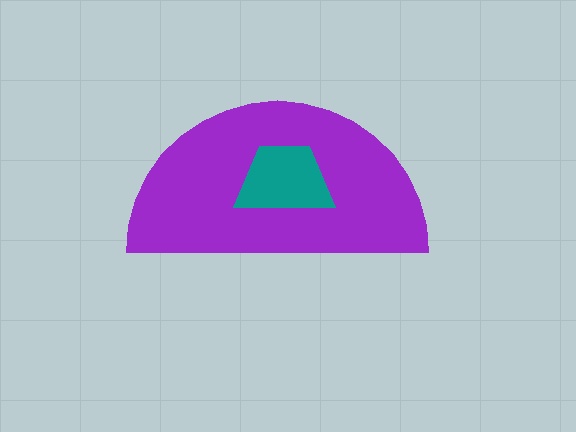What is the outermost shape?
The purple semicircle.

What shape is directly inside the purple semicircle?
The teal trapezoid.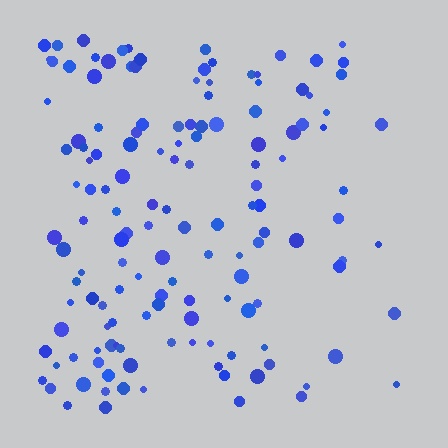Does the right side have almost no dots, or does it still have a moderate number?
Still a moderate number, just noticeably fewer than the left.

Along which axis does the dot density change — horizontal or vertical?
Horizontal.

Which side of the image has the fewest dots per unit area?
The right.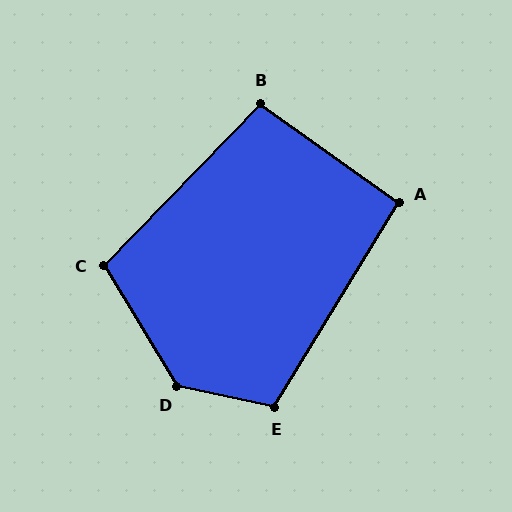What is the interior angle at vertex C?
Approximately 105 degrees (obtuse).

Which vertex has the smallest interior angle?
A, at approximately 94 degrees.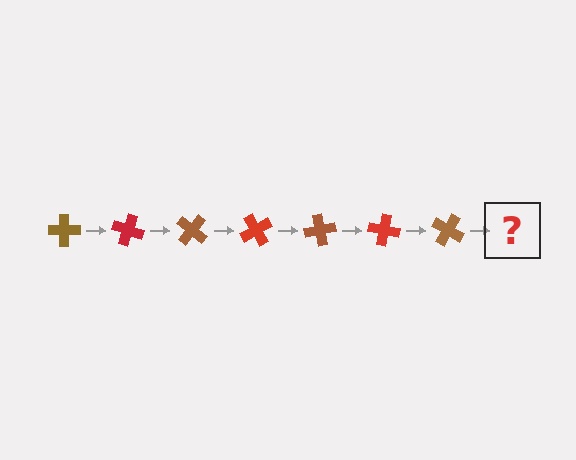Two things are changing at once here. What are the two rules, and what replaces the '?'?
The two rules are that it rotates 20 degrees each step and the color cycles through brown and red. The '?' should be a red cross, rotated 140 degrees from the start.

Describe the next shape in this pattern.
It should be a red cross, rotated 140 degrees from the start.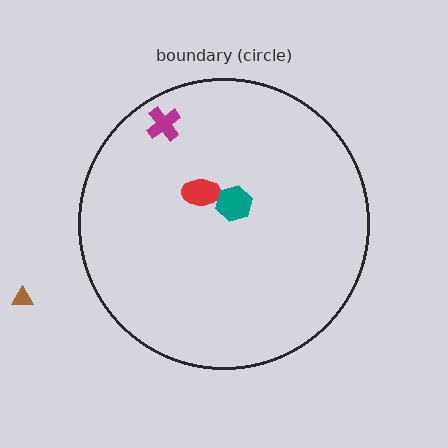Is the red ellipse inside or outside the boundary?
Inside.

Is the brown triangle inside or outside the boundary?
Outside.